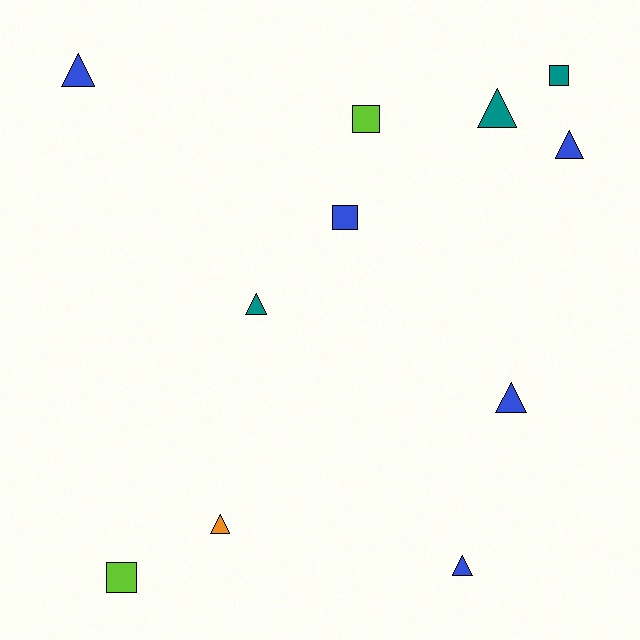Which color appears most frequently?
Blue, with 5 objects.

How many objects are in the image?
There are 11 objects.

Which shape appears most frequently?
Triangle, with 7 objects.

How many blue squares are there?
There is 1 blue square.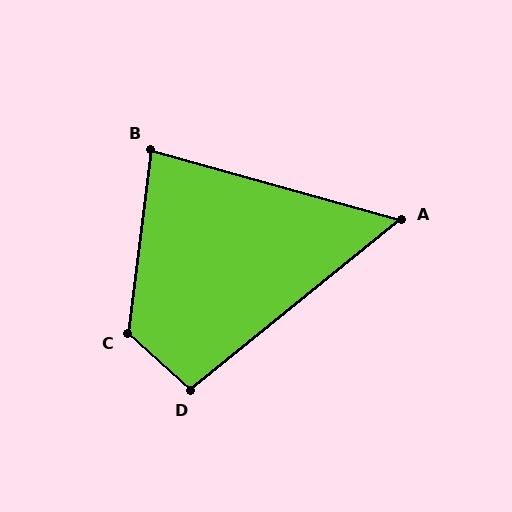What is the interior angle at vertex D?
Approximately 99 degrees (obtuse).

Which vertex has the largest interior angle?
C, at approximately 125 degrees.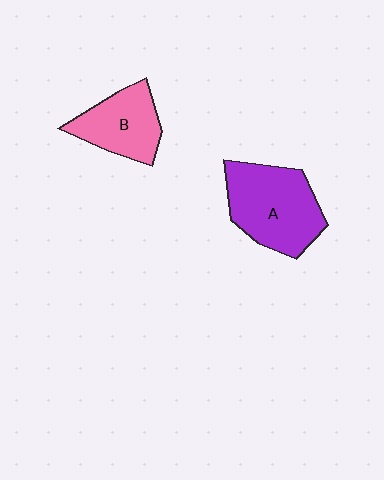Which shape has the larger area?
Shape A (purple).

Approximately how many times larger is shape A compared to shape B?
Approximately 1.4 times.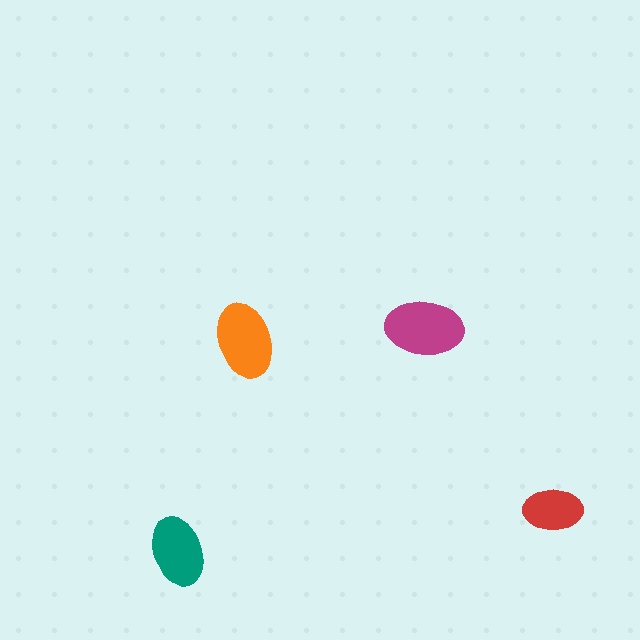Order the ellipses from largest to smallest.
the magenta one, the orange one, the teal one, the red one.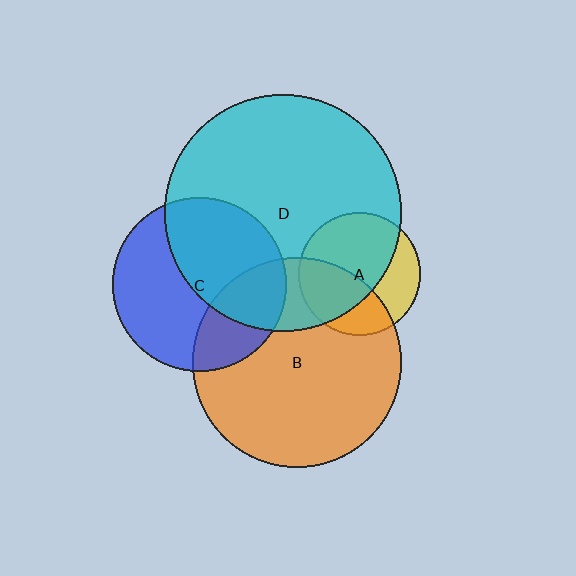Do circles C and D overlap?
Yes.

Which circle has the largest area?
Circle D (cyan).